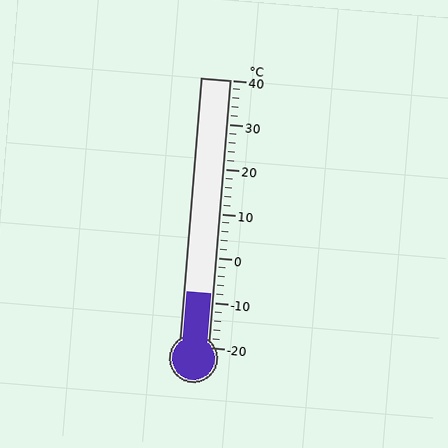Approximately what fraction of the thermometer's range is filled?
The thermometer is filled to approximately 20% of its range.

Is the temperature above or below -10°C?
The temperature is above -10°C.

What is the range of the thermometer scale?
The thermometer scale ranges from -20°C to 40°C.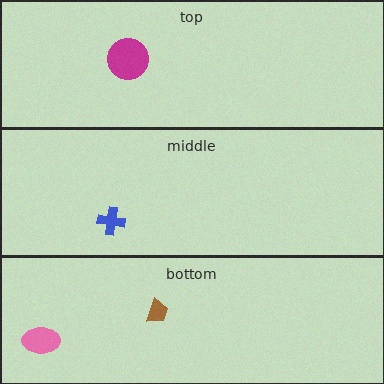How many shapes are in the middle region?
1.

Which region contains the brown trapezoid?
The bottom region.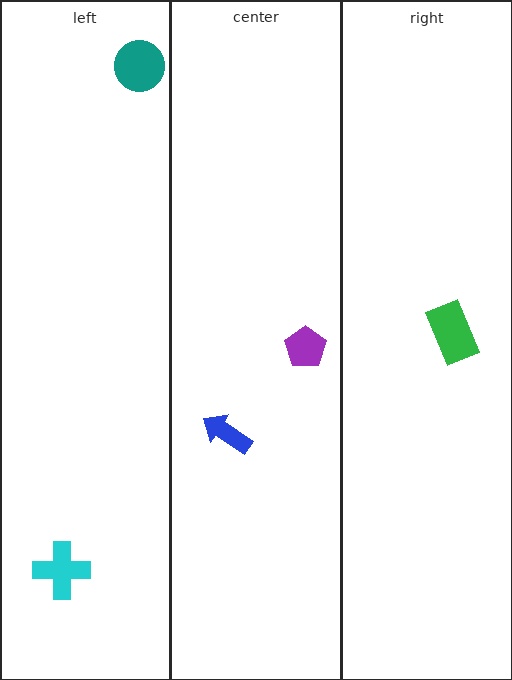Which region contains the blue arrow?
The center region.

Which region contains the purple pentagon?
The center region.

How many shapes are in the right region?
1.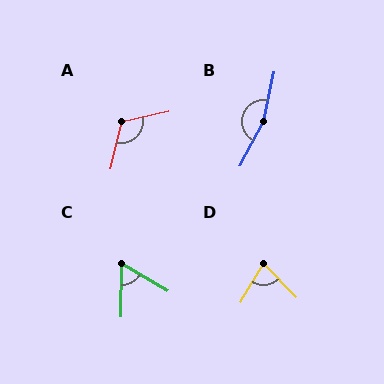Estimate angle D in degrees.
Approximately 75 degrees.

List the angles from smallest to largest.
C (60°), D (75°), A (116°), B (164°).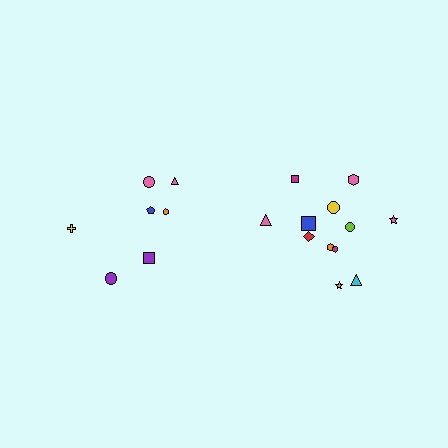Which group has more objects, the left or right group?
The right group.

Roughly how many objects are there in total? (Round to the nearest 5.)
Roughly 20 objects in total.